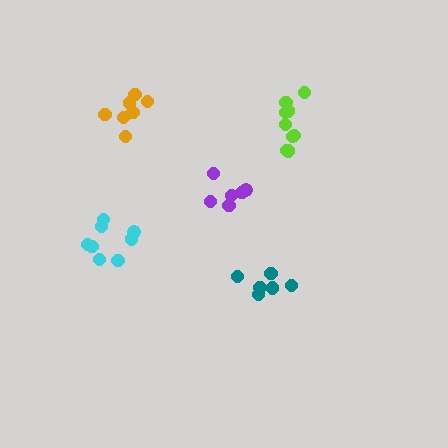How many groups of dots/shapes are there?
There are 5 groups.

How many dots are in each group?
Group 1: 7 dots, Group 2: 8 dots, Group 3: 6 dots, Group 4: 9 dots, Group 5: 6 dots (36 total).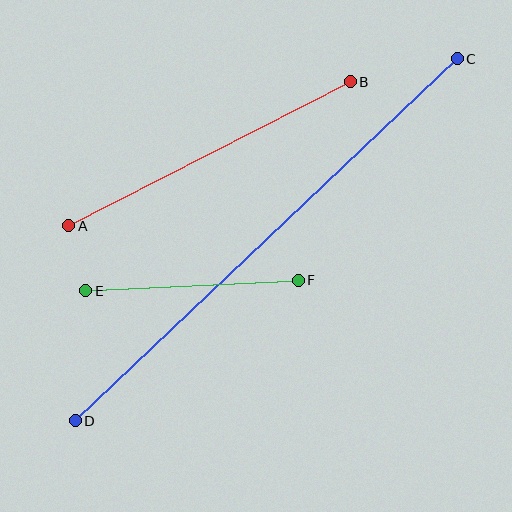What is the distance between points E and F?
The distance is approximately 213 pixels.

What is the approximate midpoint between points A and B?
The midpoint is at approximately (210, 154) pixels.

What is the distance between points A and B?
The distance is approximately 316 pixels.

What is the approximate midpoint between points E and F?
The midpoint is at approximately (192, 285) pixels.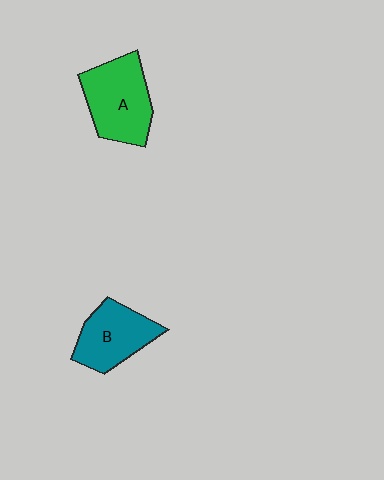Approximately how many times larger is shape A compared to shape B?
Approximately 1.2 times.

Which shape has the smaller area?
Shape B (teal).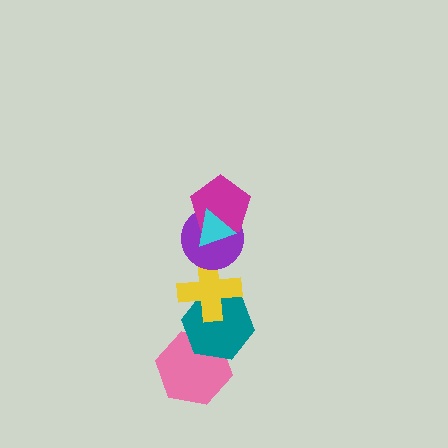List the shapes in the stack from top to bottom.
From top to bottom: the cyan triangle, the magenta pentagon, the purple circle, the yellow cross, the teal hexagon, the pink hexagon.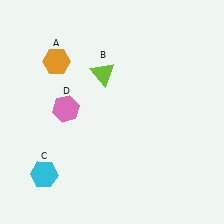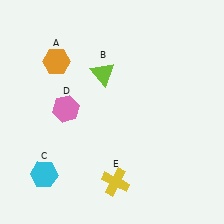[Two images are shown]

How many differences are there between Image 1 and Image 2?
There is 1 difference between the two images.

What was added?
A yellow cross (E) was added in Image 2.